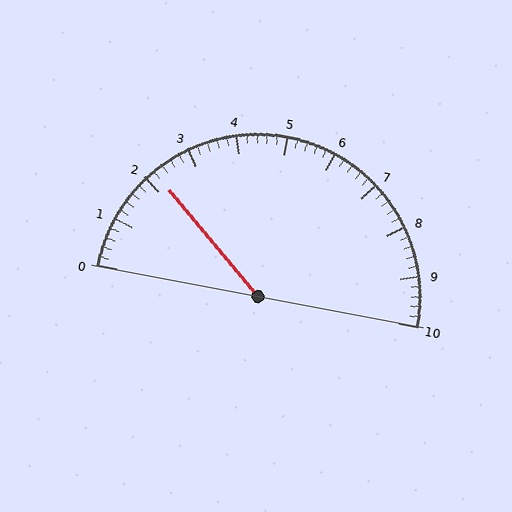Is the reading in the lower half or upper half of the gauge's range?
The reading is in the lower half of the range (0 to 10).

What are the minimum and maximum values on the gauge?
The gauge ranges from 0 to 10.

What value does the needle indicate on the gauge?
The needle indicates approximately 2.2.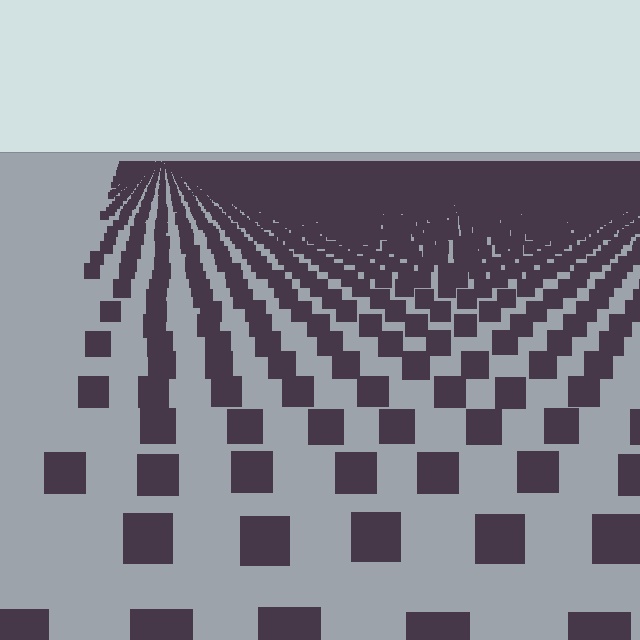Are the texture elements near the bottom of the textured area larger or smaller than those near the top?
Larger. Near the bottom, elements are closer to the viewer and appear at a bigger on-screen size.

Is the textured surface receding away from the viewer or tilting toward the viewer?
The surface is receding away from the viewer. Texture elements get smaller and denser toward the top.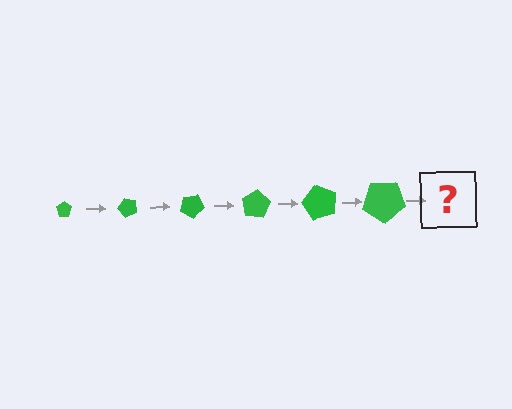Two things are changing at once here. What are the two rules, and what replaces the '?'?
The two rules are that the pentagon grows larger each step and it rotates 50 degrees each step. The '?' should be a pentagon, larger than the previous one and rotated 300 degrees from the start.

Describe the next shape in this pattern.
It should be a pentagon, larger than the previous one and rotated 300 degrees from the start.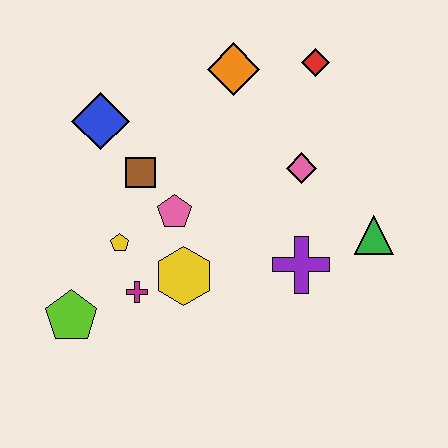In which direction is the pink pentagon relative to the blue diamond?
The pink pentagon is below the blue diamond.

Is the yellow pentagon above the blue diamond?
No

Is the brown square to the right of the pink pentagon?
No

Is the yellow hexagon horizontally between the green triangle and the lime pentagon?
Yes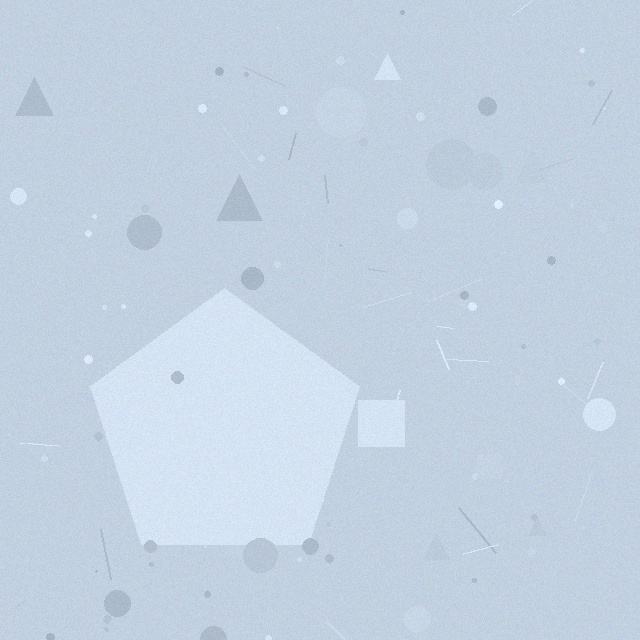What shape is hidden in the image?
A pentagon is hidden in the image.